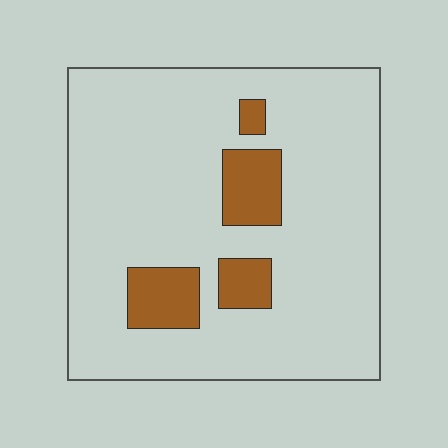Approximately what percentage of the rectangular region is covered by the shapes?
Approximately 15%.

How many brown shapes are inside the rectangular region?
4.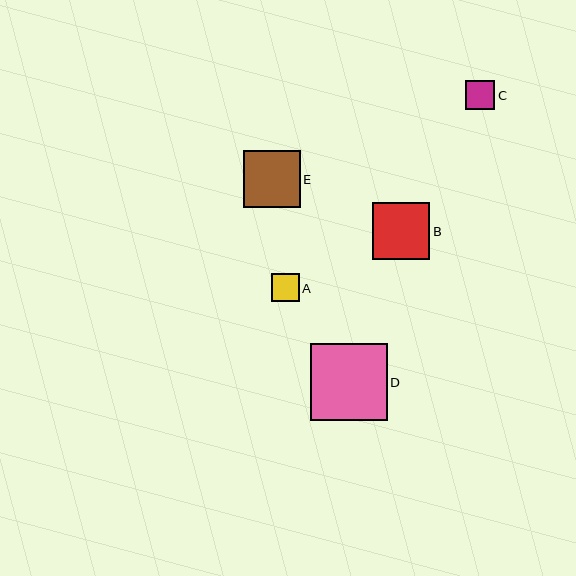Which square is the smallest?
Square A is the smallest with a size of approximately 28 pixels.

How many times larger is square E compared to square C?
Square E is approximately 2.0 times the size of square C.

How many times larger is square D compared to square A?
Square D is approximately 2.8 times the size of square A.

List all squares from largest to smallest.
From largest to smallest: D, B, E, C, A.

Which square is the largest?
Square D is the largest with a size of approximately 77 pixels.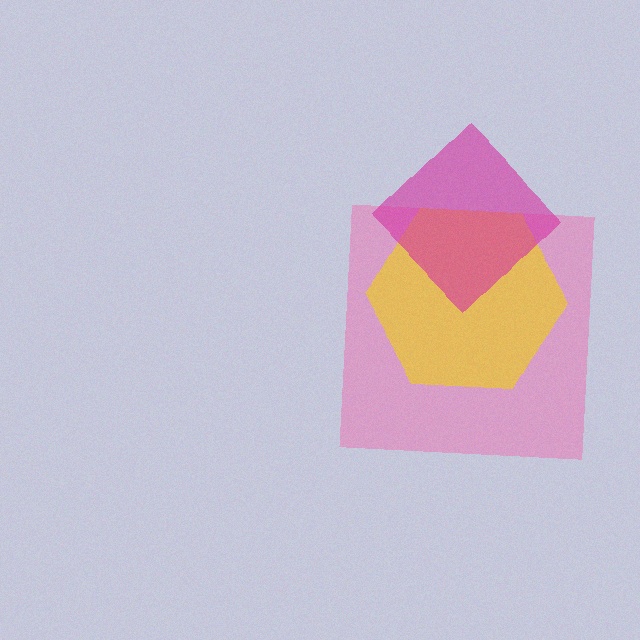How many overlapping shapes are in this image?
There are 3 overlapping shapes in the image.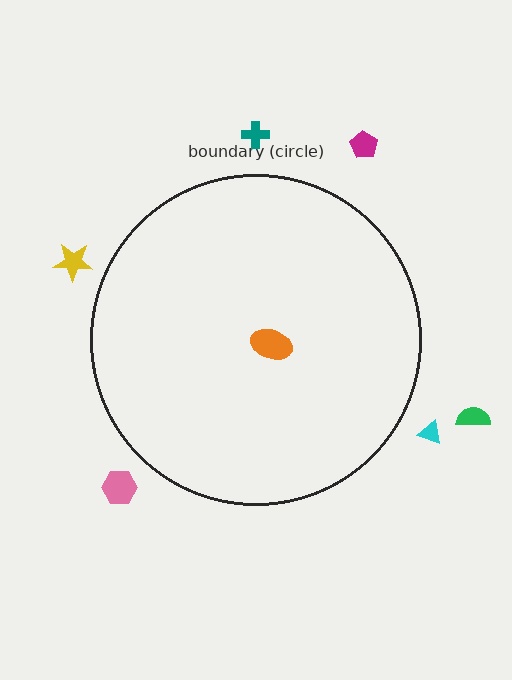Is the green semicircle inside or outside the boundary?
Outside.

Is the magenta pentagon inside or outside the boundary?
Outside.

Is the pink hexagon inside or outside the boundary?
Outside.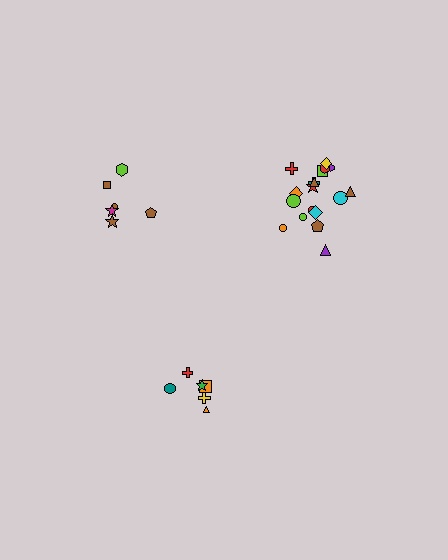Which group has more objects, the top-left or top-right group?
The top-right group.